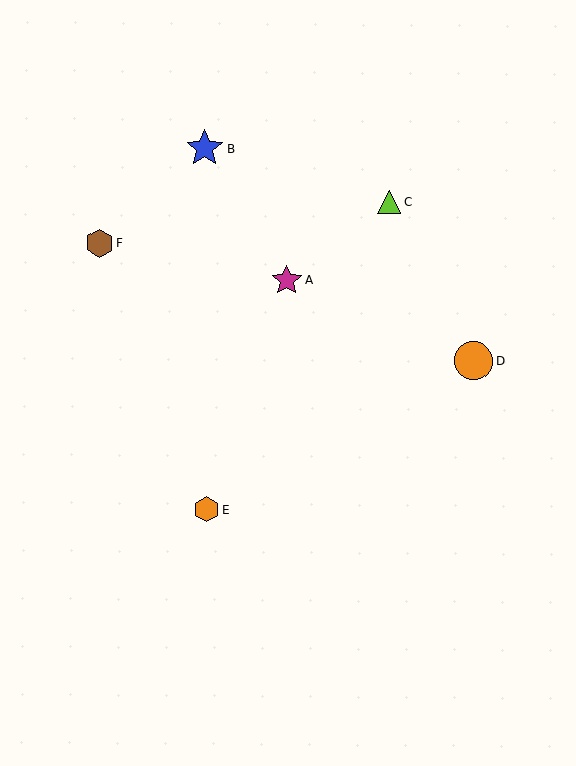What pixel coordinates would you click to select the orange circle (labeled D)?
Click at (474, 361) to select the orange circle D.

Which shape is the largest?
The orange circle (labeled D) is the largest.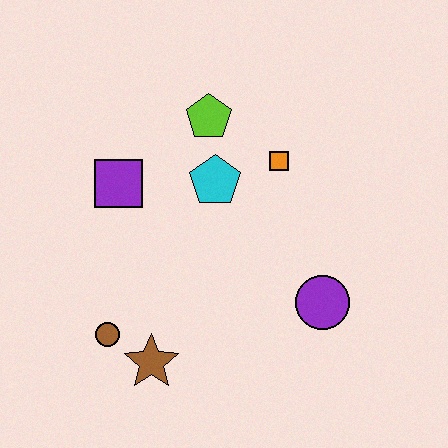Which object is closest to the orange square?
The cyan pentagon is closest to the orange square.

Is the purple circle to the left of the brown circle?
No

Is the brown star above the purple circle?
No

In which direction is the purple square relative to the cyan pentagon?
The purple square is to the left of the cyan pentagon.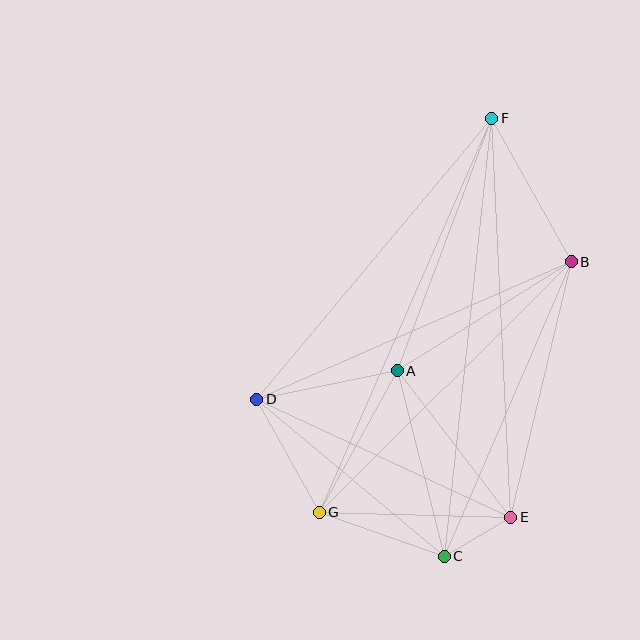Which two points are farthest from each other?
Points C and F are farthest from each other.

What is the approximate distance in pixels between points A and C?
The distance between A and C is approximately 192 pixels.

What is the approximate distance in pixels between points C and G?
The distance between C and G is approximately 133 pixels.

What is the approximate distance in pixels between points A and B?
The distance between A and B is approximately 205 pixels.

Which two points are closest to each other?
Points C and E are closest to each other.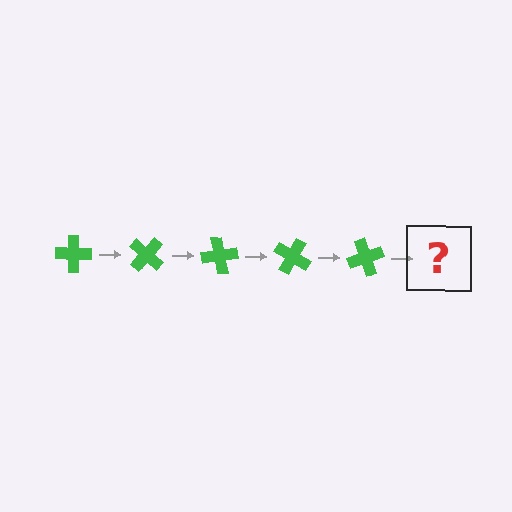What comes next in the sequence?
The next element should be a green cross rotated 200 degrees.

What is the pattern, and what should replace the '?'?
The pattern is that the cross rotates 40 degrees each step. The '?' should be a green cross rotated 200 degrees.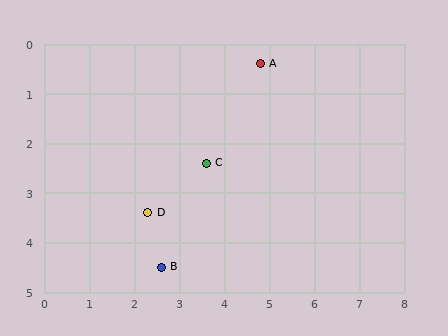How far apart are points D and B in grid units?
Points D and B are about 1.1 grid units apart.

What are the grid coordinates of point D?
Point D is at approximately (2.3, 3.4).